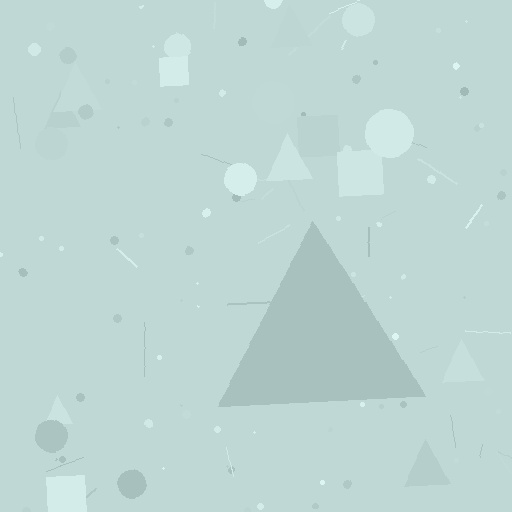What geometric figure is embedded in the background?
A triangle is embedded in the background.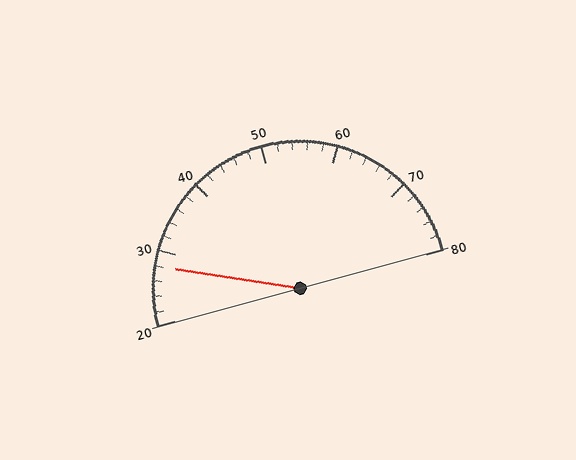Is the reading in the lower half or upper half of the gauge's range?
The reading is in the lower half of the range (20 to 80).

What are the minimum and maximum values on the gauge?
The gauge ranges from 20 to 80.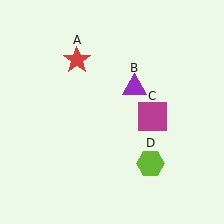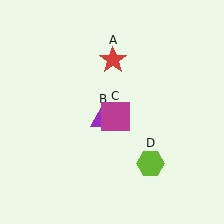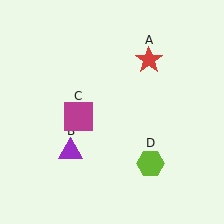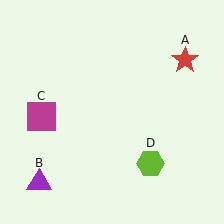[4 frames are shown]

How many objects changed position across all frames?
3 objects changed position: red star (object A), purple triangle (object B), magenta square (object C).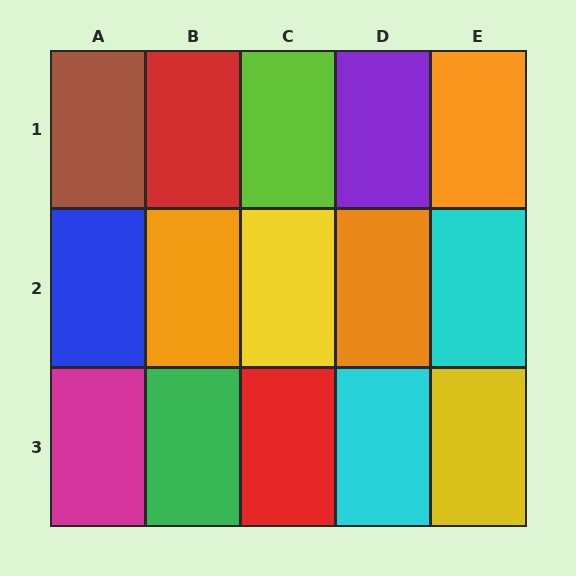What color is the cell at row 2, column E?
Cyan.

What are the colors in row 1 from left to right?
Brown, red, lime, purple, orange.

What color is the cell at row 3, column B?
Green.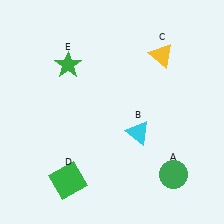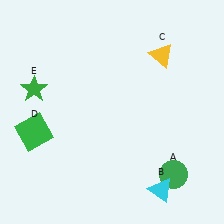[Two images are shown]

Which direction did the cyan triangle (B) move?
The cyan triangle (B) moved down.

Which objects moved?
The objects that moved are: the cyan triangle (B), the green square (D), the green star (E).